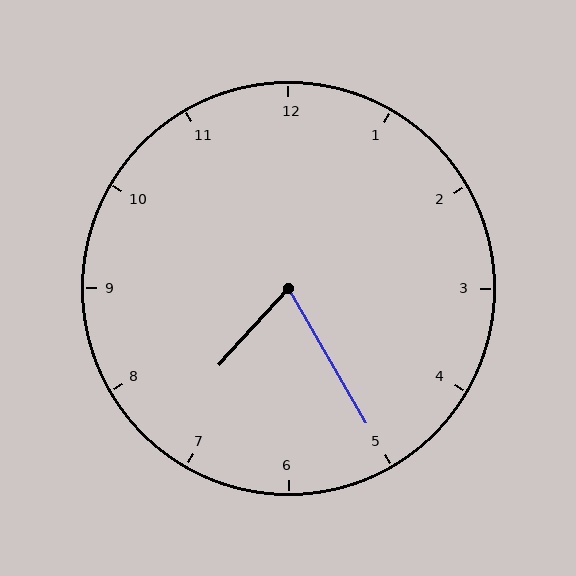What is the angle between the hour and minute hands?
Approximately 72 degrees.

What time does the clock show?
7:25.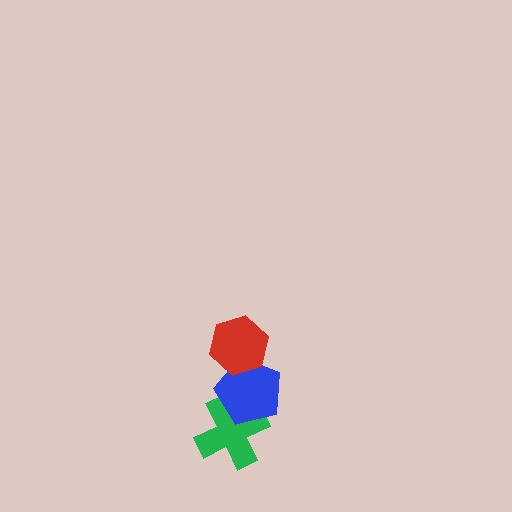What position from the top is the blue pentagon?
The blue pentagon is 2nd from the top.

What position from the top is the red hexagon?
The red hexagon is 1st from the top.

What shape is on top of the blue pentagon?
The red hexagon is on top of the blue pentagon.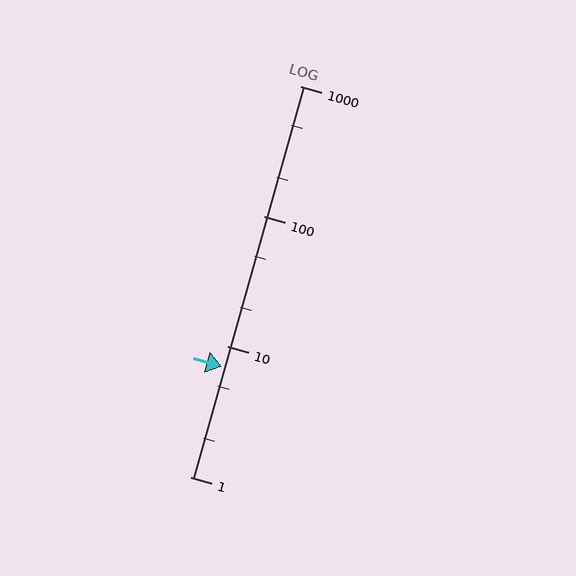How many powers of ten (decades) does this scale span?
The scale spans 3 decades, from 1 to 1000.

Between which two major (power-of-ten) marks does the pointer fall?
The pointer is between 1 and 10.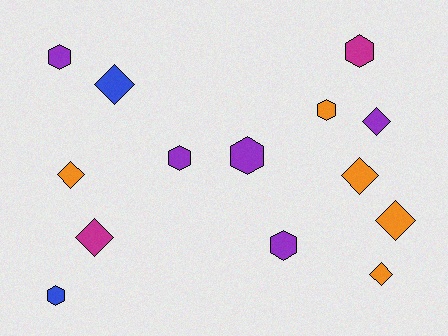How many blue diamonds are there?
There is 1 blue diamond.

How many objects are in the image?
There are 14 objects.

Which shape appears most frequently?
Diamond, with 7 objects.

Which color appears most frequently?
Orange, with 5 objects.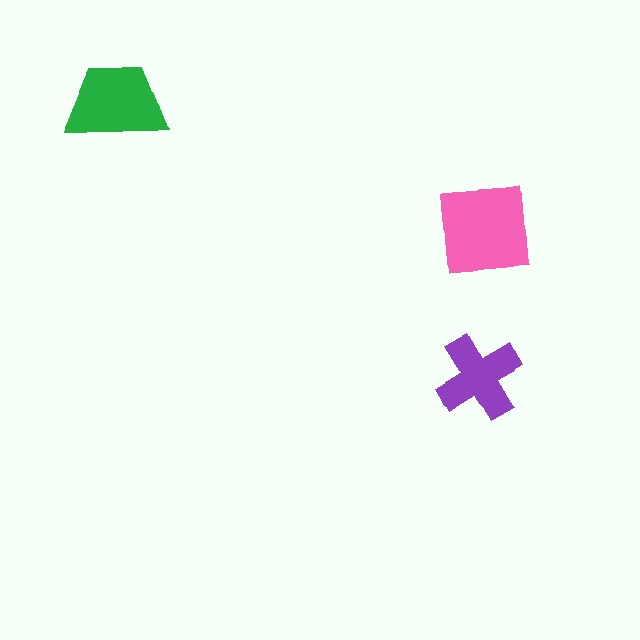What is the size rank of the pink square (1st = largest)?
1st.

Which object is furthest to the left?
The green trapezoid is leftmost.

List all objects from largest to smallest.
The pink square, the green trapezoid, the purple cross.